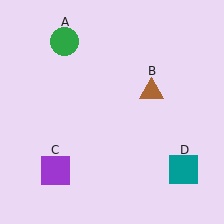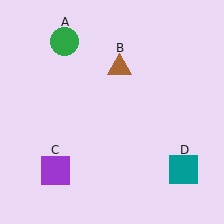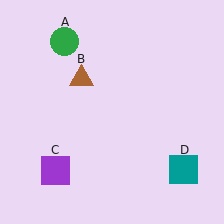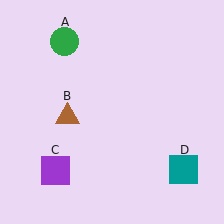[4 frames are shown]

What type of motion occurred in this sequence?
The brown triangle (object B) rotated counterclockwise around the center of the scene.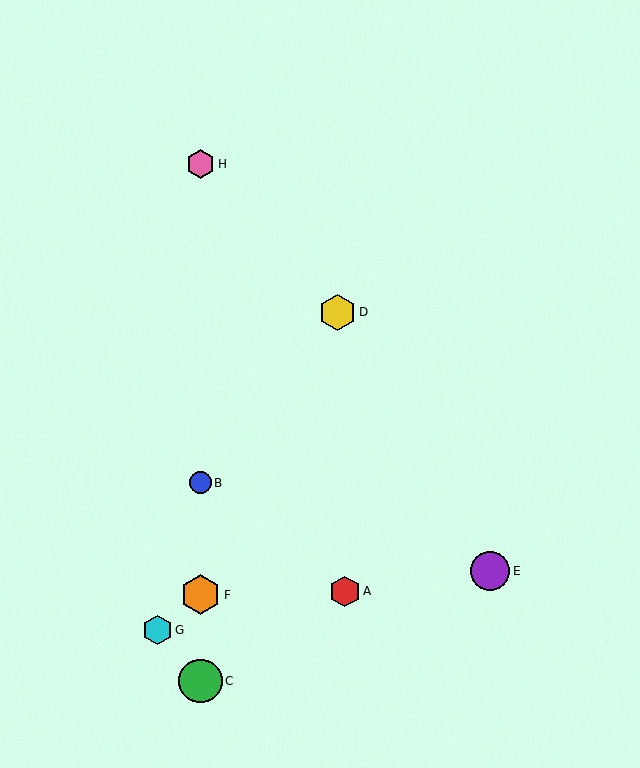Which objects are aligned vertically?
Objects B, C, F, H are aligned vertically.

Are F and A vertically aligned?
No, F is at x≈201 and A is at x≈345.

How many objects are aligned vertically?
4 objects (B, C, F, H) are aligned vertically.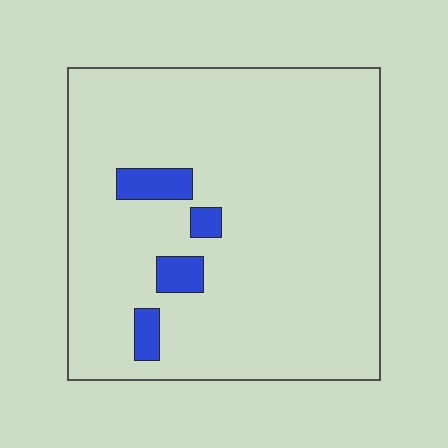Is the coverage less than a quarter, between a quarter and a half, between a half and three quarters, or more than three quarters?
Less than a quarter.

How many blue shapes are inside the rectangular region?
4.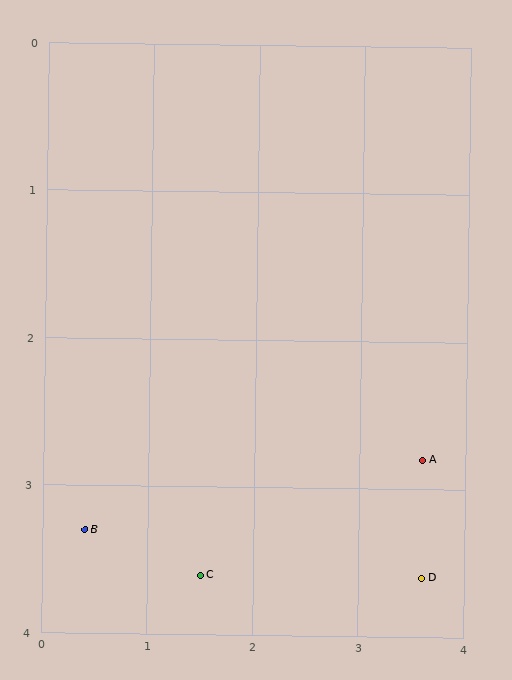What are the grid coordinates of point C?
Point C is at approximately (1.5, 3.6).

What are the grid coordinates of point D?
Point D is at approximately (3.6, 3.6).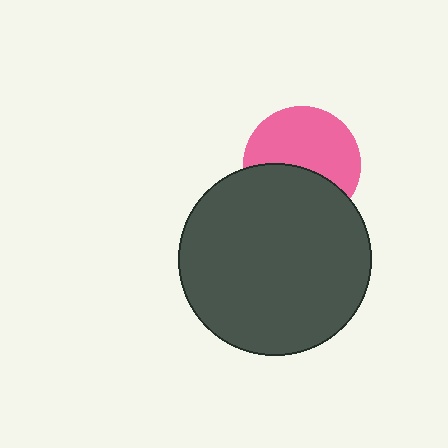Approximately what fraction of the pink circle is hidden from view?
Roughly 42% of the pink circle is hidden behind the dark gray circle.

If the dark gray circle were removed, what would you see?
You would see the complete pink circle.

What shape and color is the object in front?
The object in front is a dark gray circle.